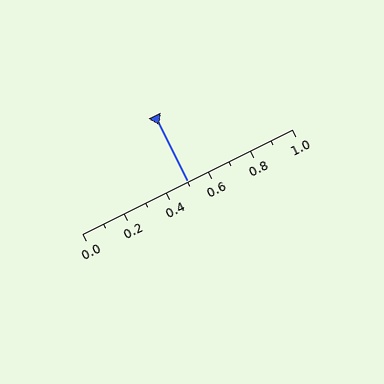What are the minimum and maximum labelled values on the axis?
The axis runs from 0.0 to 1.0.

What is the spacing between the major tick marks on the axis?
The major ticks are spaced 0.2 apart.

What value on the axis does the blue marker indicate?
The marker indicates approximately 0.5.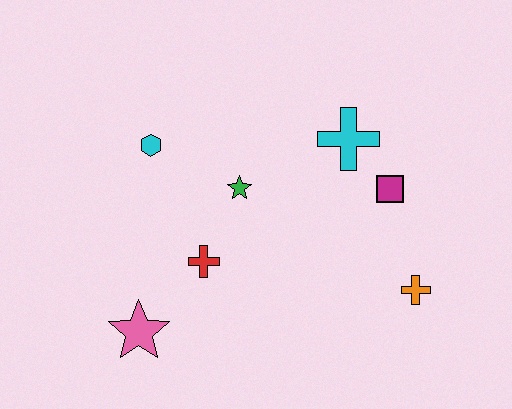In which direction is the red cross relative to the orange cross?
The red cross is to the left of the orange cross.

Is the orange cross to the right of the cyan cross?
Yes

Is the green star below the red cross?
No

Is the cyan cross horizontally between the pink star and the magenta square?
Yes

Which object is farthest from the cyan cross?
The pink star is farthest from the cyan cross.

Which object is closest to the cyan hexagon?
The green star is closest to the cyan hexagon.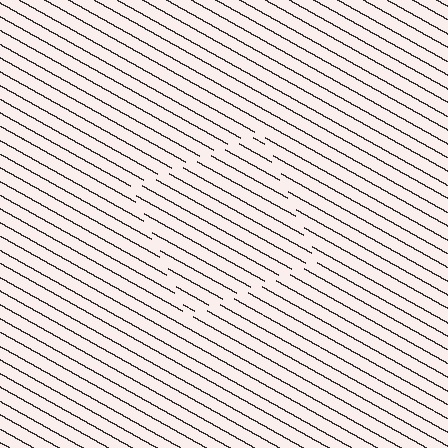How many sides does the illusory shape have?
4 sides — the line-ends trace a square.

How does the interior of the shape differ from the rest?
The interior of the shape contains the same grating, shifted by half a period — the contour is defined by the phase discontinuity where line-ends from the inner and outer gratings abut.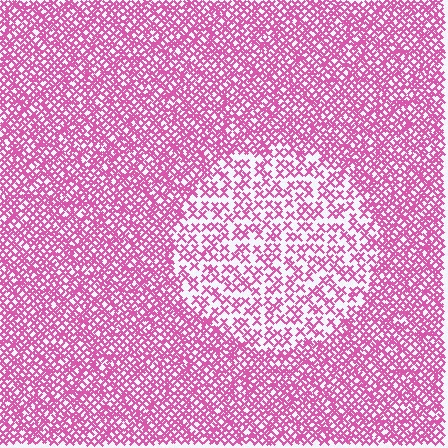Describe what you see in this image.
The image contains small pink elements arranged at two different densities. A circle-shaped region is visible where the elements are less densely packed than the surrounding area.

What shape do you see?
I see a circle.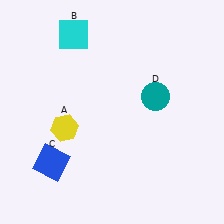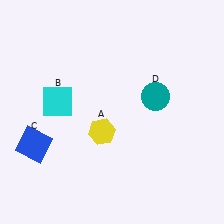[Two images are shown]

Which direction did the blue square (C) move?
The blue square (C) moved up.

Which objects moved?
The objects that moved are: the yellow hexagon (A), the cyan square (B), the blue square (C).